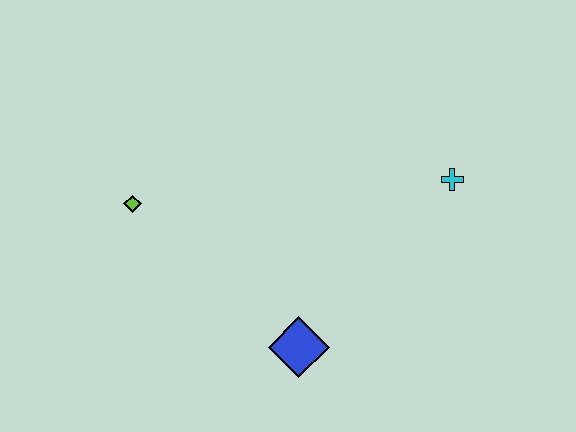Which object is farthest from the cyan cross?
The lime diamond is farthest from the cyan cross.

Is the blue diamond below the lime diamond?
Yes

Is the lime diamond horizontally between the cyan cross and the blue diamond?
No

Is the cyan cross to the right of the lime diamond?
Yes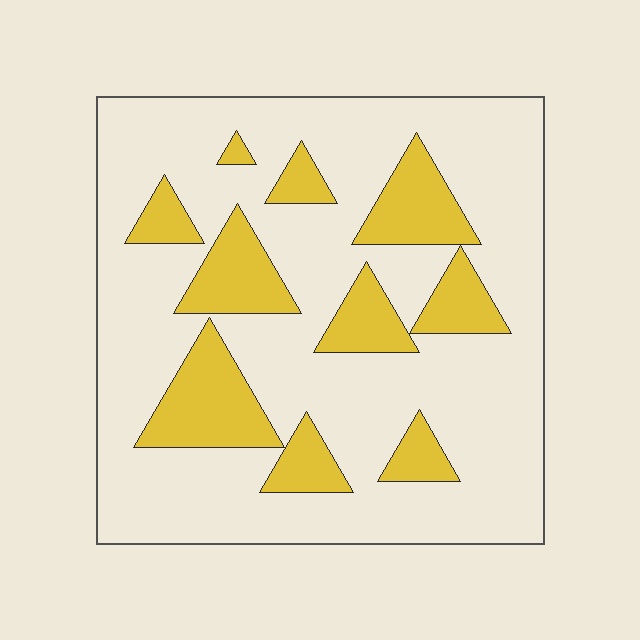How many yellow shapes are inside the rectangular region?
10.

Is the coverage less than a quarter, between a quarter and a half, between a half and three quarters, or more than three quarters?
Less than a quarter.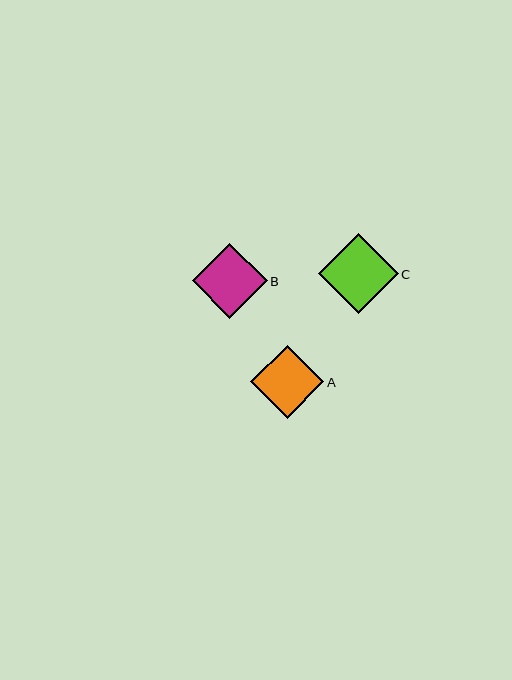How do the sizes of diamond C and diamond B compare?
Diamond C and diamond B are approximately the same size.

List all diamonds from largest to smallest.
From largest to smallest: C, B, A.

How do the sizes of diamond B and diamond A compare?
Diamond B and diamond A are approximately the same size.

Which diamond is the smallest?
Diamond A is the smallest with a size of approximately 73 pixels.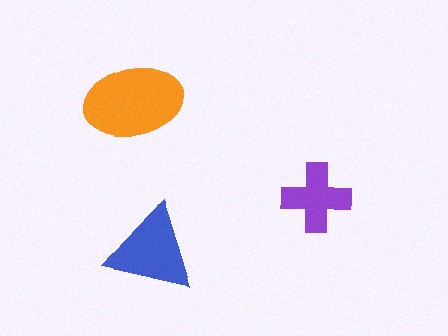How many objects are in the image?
There are 3 objects in the image.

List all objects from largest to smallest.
The orange ellipse, the blue triangle, the purple cross.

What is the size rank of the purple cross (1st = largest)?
3rd.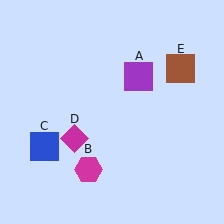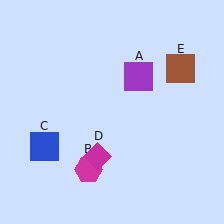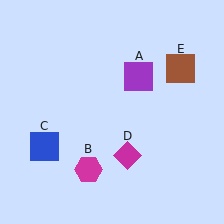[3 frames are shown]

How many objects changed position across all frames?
1 object changed position: magenta diamond (object D).